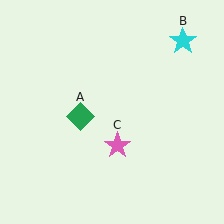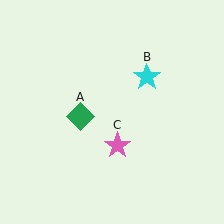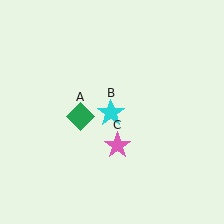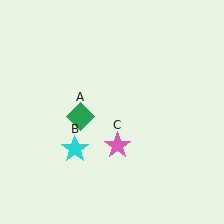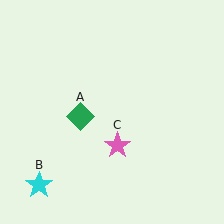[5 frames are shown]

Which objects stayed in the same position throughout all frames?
Green diamond (object A) and pink star (object C) remained stationary.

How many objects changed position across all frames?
1 object changed position: cyan star (object B).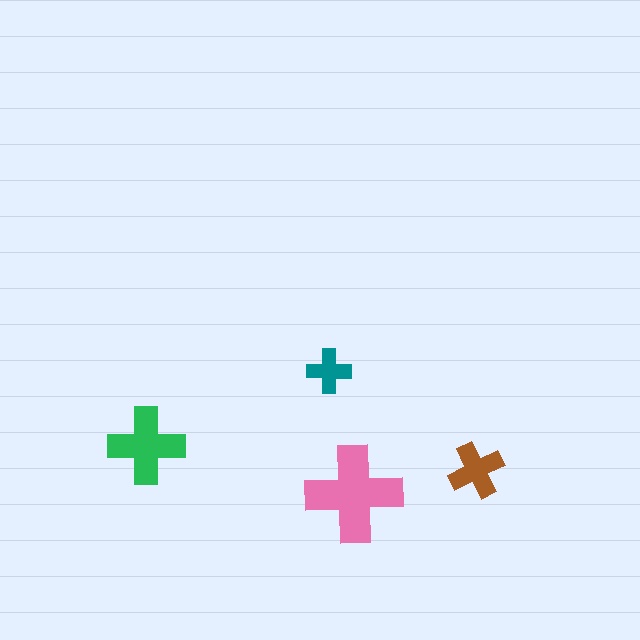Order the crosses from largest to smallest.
the pink one, the green one, the brown one, the teal one.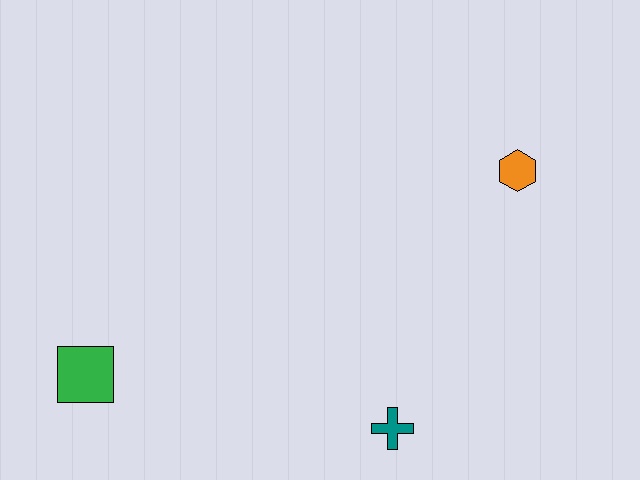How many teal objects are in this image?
There is 1 teal object.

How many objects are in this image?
There are 3 objects.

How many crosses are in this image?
There is 1 cross.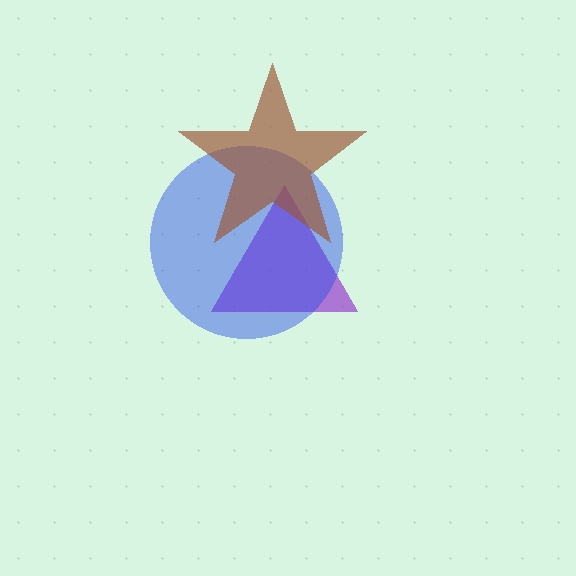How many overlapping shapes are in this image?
There are 3 overlapping shapes in the image.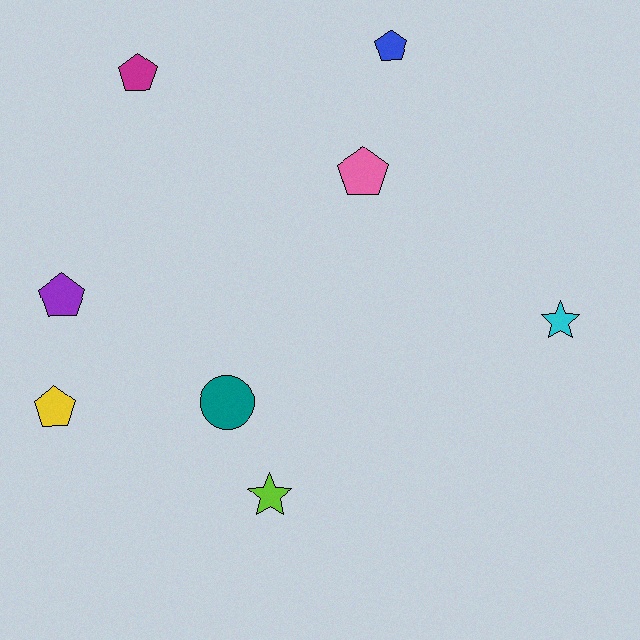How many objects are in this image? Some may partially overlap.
There are 8 objects.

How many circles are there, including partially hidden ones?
There is 1 circle.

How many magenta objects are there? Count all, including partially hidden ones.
There is 1 magenta object.